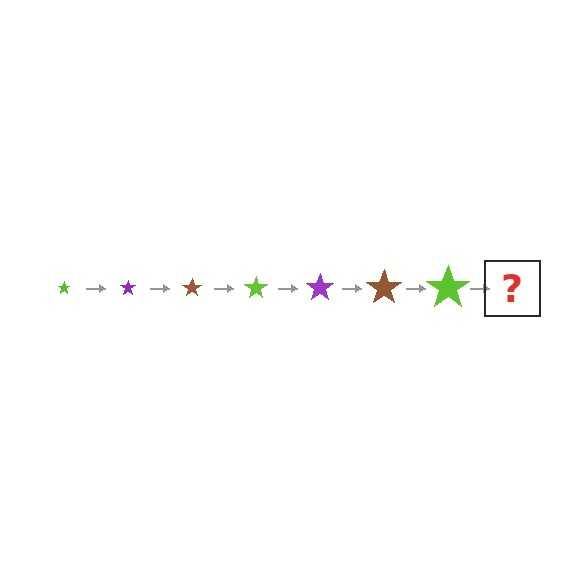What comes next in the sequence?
The next element should be a purple star, larger than the previous one.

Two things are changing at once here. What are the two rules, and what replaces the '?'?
The two rules are that the star grows larger each step and the color cycles through lime, purple, and brown. The '?' should be a purple star, larger than the previous one.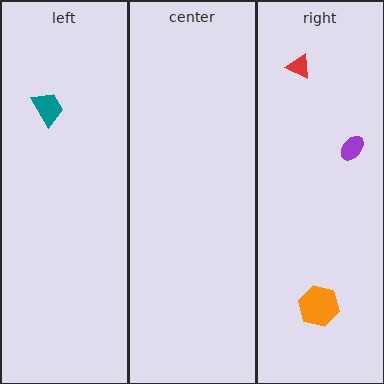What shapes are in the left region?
The teal trapezoid.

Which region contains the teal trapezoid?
The left region.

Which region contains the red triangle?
The right region.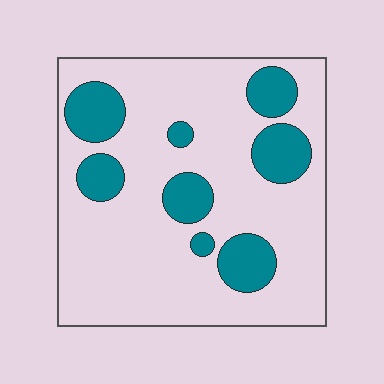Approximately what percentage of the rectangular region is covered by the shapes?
Approximately 20%.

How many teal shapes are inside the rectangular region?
8.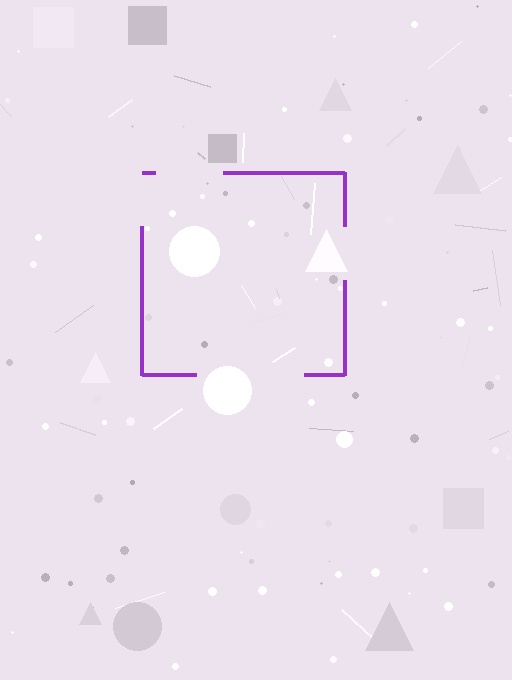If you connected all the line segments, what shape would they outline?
They would outline a square.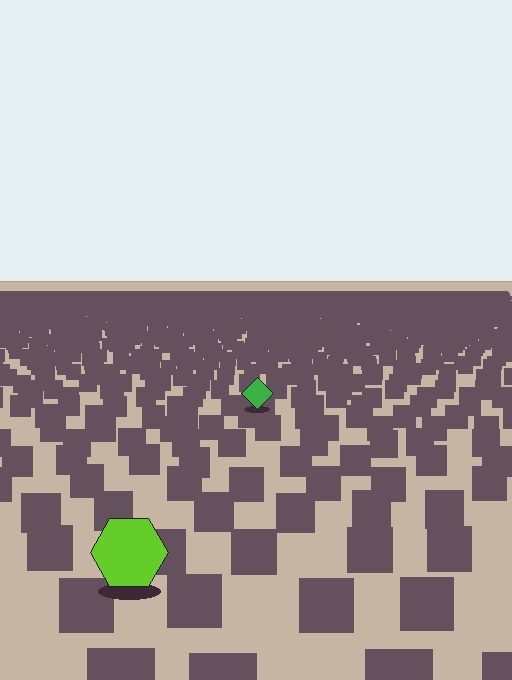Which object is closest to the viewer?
The lime hexagon is closest. The texture marks near it are larger and more spread out.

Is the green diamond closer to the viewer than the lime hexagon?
No. The lime hexagon is closer — you can tell from the texture gradient: the ground texture is coarser near it.